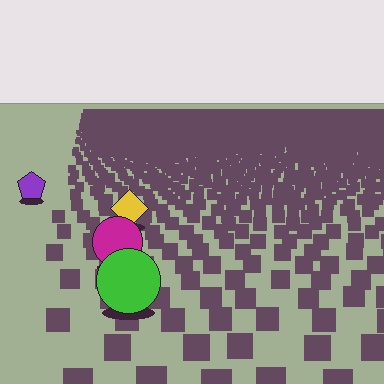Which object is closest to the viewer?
The green circle is closest. The texture marks near it are larger and more spread out.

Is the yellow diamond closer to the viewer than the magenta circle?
No. The magenta circle is closer — you can tell from the texture gradient: the ground texture is coarser near it.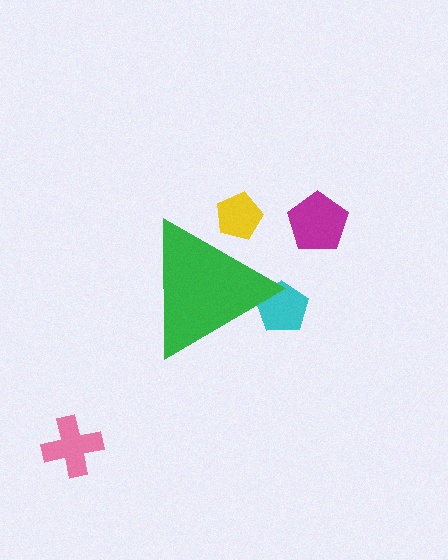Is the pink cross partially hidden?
No, the pink cross is fully visible.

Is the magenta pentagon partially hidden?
No, the magenta pentagon is fully visible.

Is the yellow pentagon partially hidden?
Yes, the yellow pentagon is partially hidden behind the green triangle.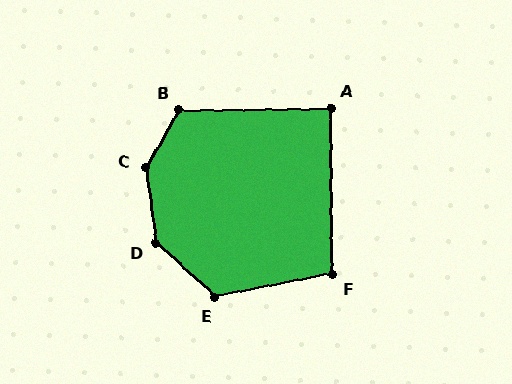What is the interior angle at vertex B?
Approximately 120 degrees (obtuse).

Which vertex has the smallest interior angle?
A, at approximately 90 degrees.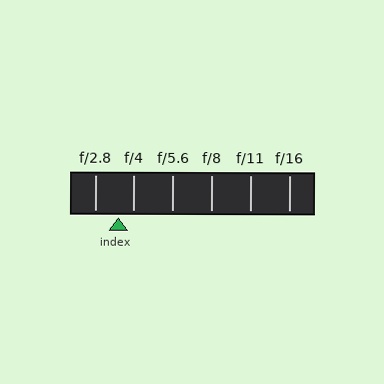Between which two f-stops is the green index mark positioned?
The index mark is between f/2.8 and f/4.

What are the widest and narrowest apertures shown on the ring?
The widest aperture shown is f/2.8 and the narrowest is f/16.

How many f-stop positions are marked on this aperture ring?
There are 6 f-stop positions marked.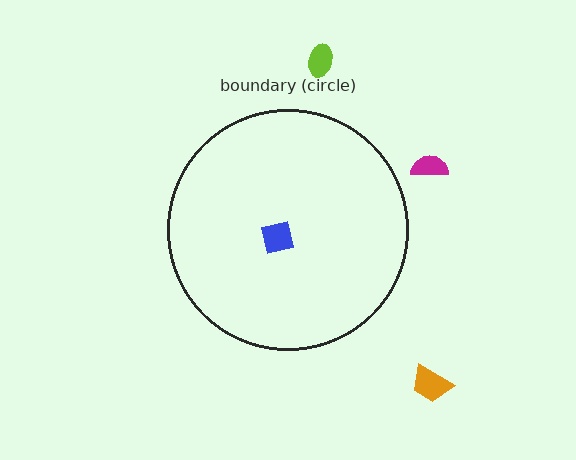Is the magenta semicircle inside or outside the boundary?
Outside.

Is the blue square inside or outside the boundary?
Inside.